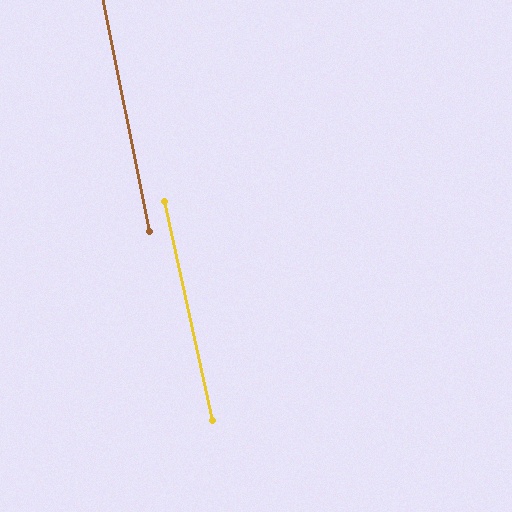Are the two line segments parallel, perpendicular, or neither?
Parallel — their directions differ by only 1.2°.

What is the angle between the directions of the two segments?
Approximately 1 degree.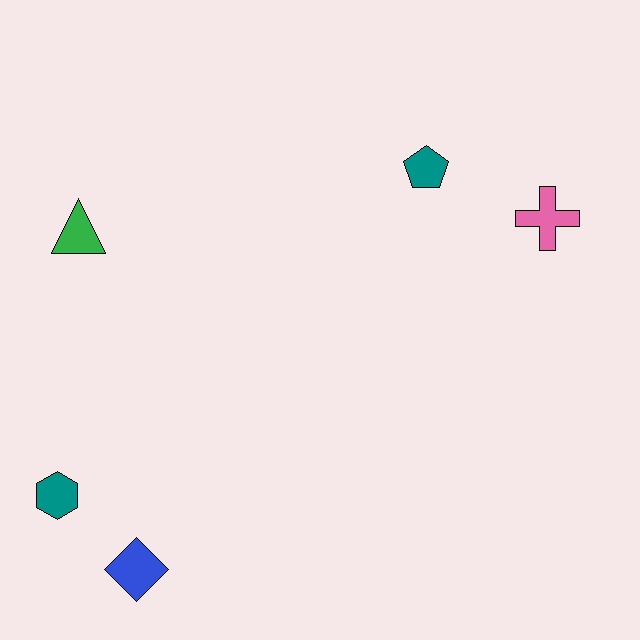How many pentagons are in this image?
There is 1 pentagon.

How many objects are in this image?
There are 5 objects.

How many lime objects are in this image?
There are no lime objects.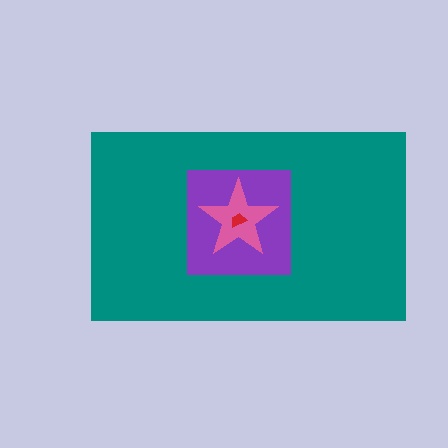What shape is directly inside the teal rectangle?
The purple square.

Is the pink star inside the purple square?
Yes.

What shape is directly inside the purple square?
The pink star.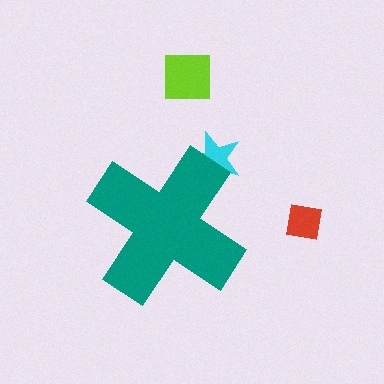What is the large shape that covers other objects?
A teal cross.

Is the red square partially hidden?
No, the red square is fully visible.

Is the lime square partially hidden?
No, the lime square is fully visible.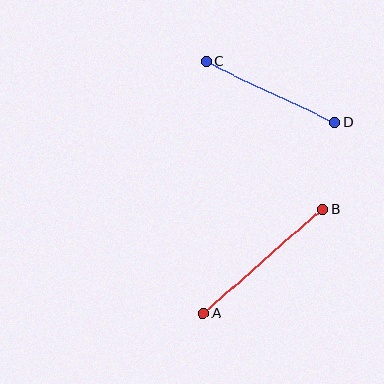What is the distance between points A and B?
The distance is approximately 159 pixels.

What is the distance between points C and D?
The distance is approximately 142 pixels.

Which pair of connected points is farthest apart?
Points A and B are farthest apart.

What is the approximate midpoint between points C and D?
The midpoint is at approximately (270, 92) pixels.